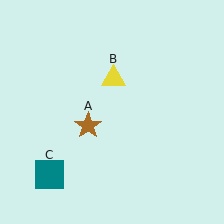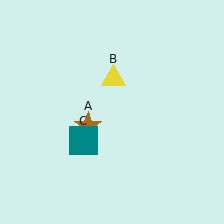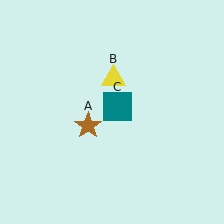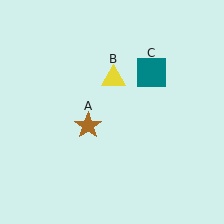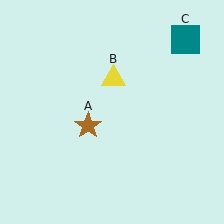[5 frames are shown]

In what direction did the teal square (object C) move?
The teal square (object C) moved up and to the right.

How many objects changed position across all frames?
1 object changed position: teal square (object C).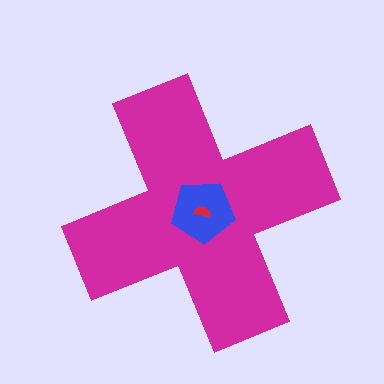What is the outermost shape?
The magenta cross.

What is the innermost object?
The red semicircle.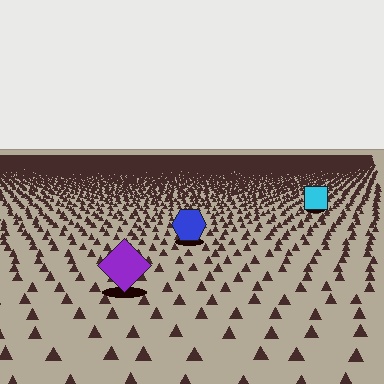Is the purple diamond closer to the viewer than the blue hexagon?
Yes. The purple diamond is closer — you can tell from the texture gradient: the ground texture is coarser near it.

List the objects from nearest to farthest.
From nearest to farthest: the purple diamond, the blue hexagon, the cyan square.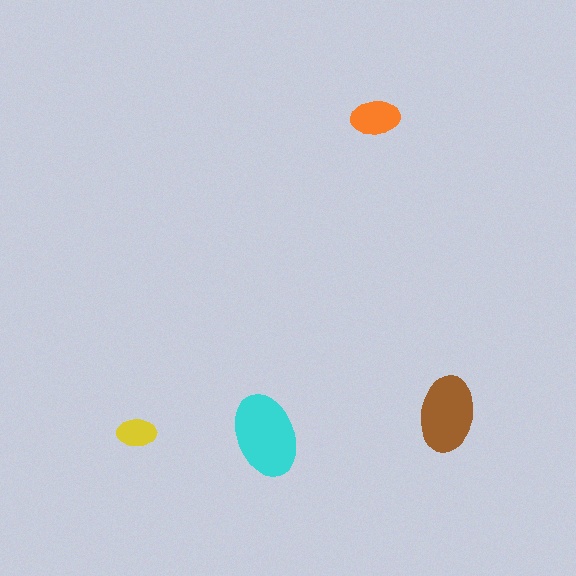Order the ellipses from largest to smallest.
the cyan one, the brown one, the orange one, the yellow one.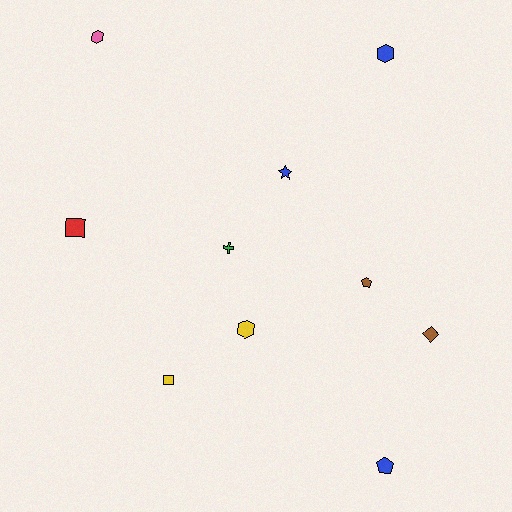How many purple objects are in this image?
There are no purple objects.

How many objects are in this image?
There are 10 objects.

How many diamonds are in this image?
There is 1 diamond.